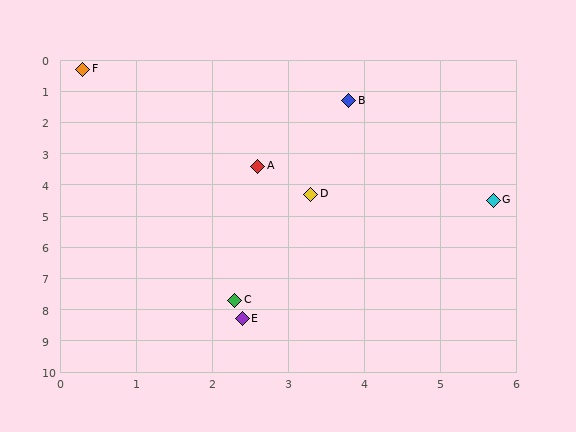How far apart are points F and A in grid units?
Points F and A are about 3.9 grid units apart.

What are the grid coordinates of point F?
Point F is at approximately (0.3, 0.3).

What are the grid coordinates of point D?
Point D is at approximately (3.3, 4.3).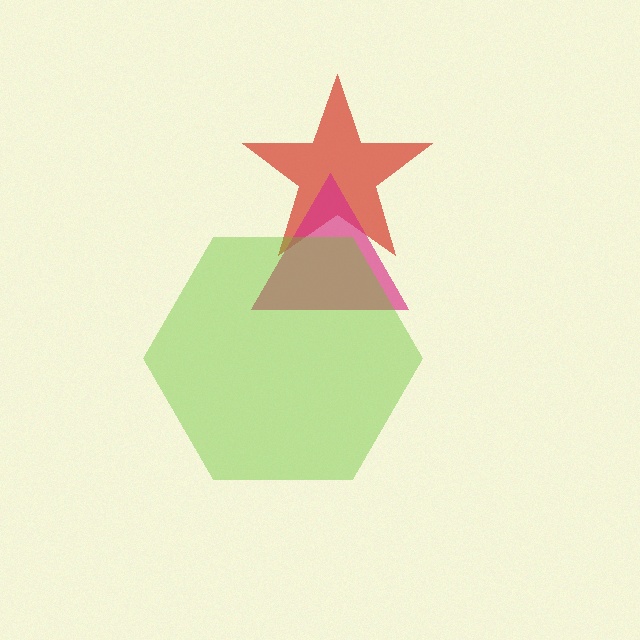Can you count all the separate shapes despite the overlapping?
Yes, there are 3 separate shapes.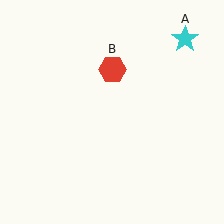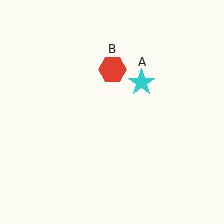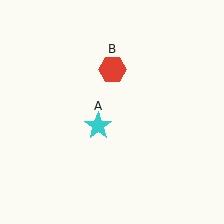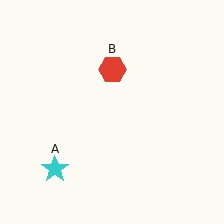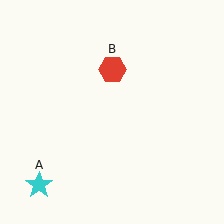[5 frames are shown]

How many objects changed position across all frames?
1 object changed position: cyan star (object A).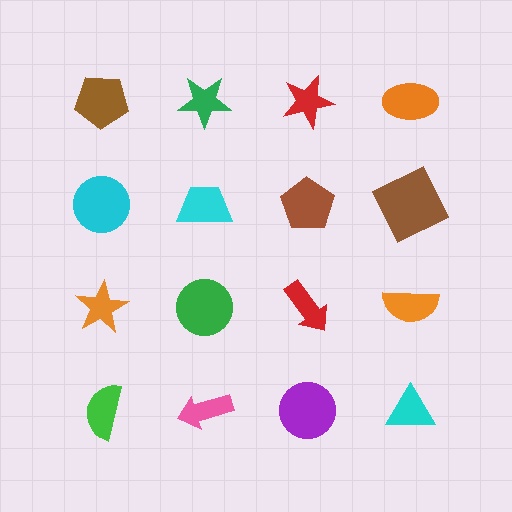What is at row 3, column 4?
An orange semicircle.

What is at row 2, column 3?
A brown pentagon.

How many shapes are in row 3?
4 shapes.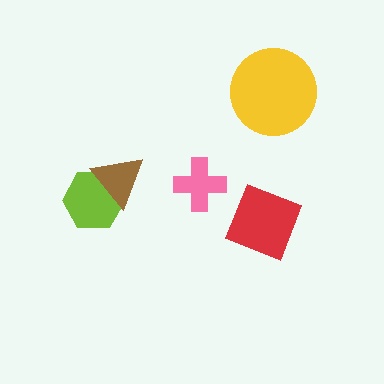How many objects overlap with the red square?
0 objects overlap with the red square.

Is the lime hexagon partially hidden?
Yes, it is partially covered by another shape.